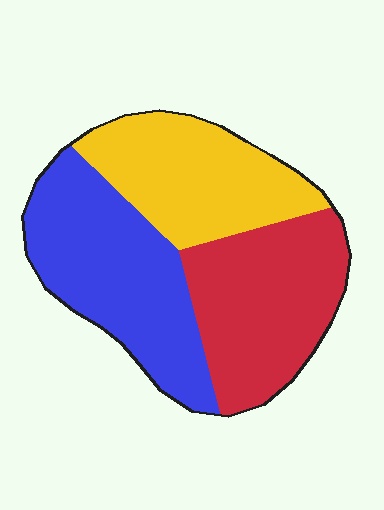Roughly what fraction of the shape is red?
Red takes up about one third (1/3) of the shape.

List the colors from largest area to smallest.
From largest to smallest: blue, red, yellow.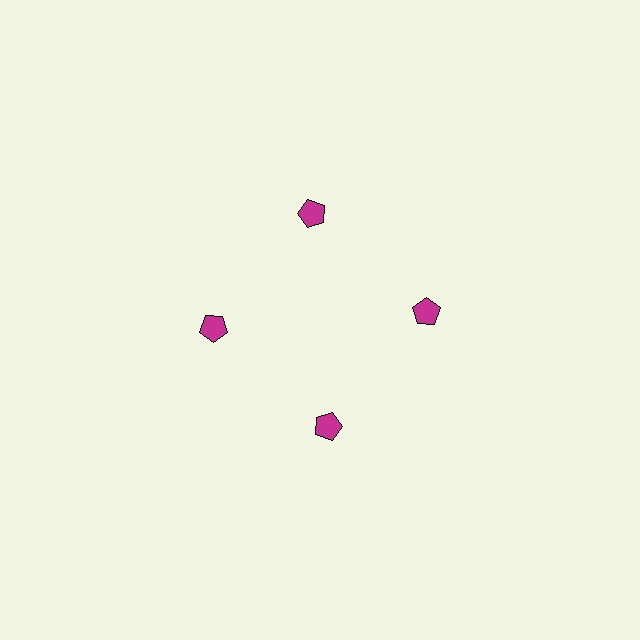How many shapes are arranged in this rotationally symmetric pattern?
There are 4 shapes, arranged in 4 groups of 1.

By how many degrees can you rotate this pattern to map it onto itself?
The pattern maps onto itself every 90 degrees of rotation.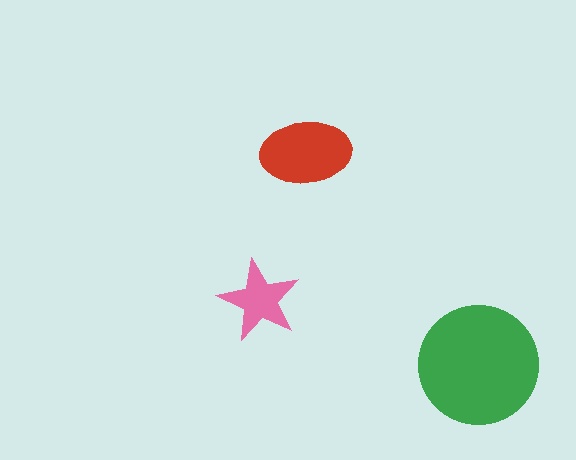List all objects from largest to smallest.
The green circle, the red ellipse, the pink star.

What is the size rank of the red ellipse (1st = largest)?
2nd.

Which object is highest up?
The red ellipse is topmost.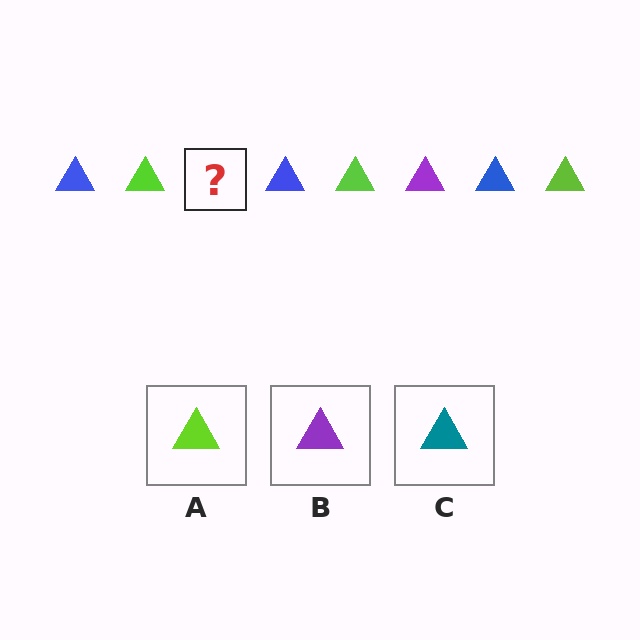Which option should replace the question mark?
Option B.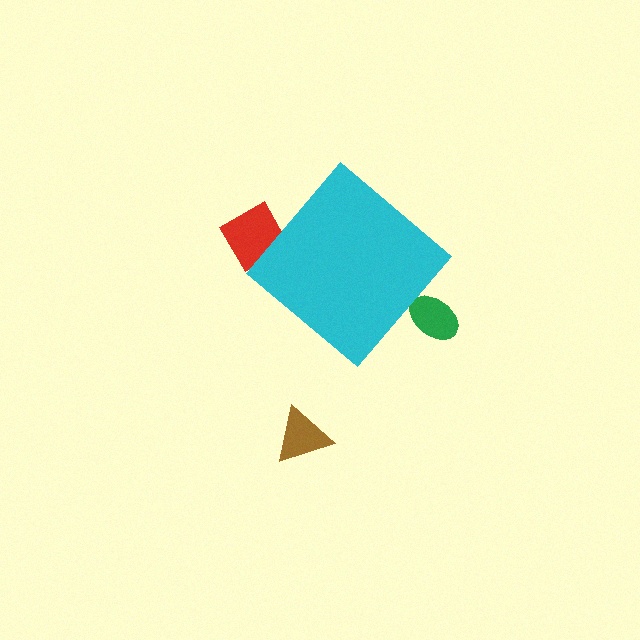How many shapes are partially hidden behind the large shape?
2 shapes are partially hidden.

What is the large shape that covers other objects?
A cyan diamond.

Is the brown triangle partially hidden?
No, the brown triangle is fully visible.